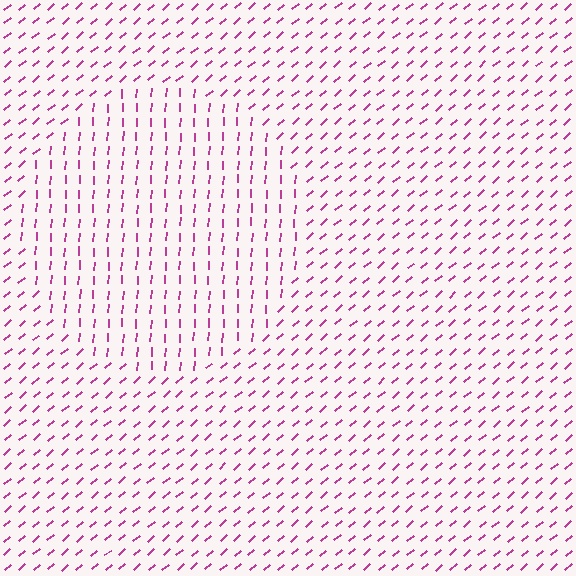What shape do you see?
I see a circle.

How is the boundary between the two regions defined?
The boundary is defined purely by a change in line orientation (approximately 45 degrees difference). All lines are the same color and thickness.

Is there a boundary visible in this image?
Yes, there is a texture boundary formed by a change in line orientation.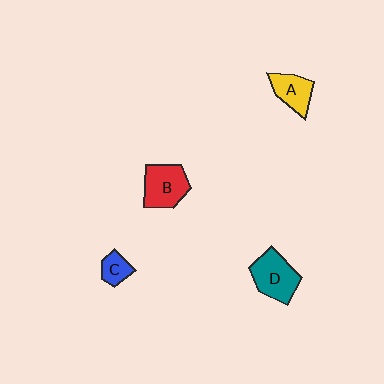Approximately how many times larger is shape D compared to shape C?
Approximately 2.3 times.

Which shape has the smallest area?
Shape C (blue).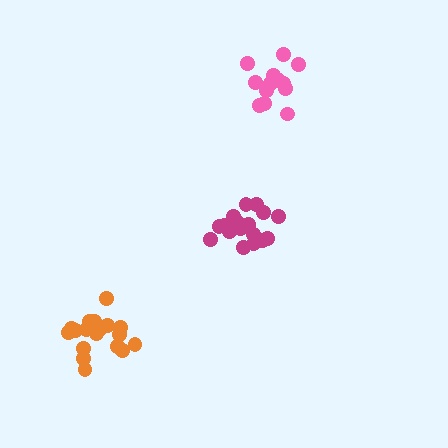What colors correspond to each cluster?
The clusters are colored: pink, magenta, orange.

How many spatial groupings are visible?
There are 3 spatial groupings.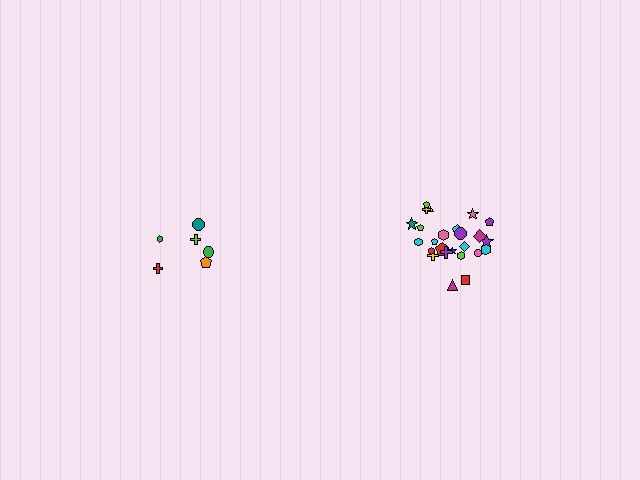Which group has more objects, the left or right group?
The right group.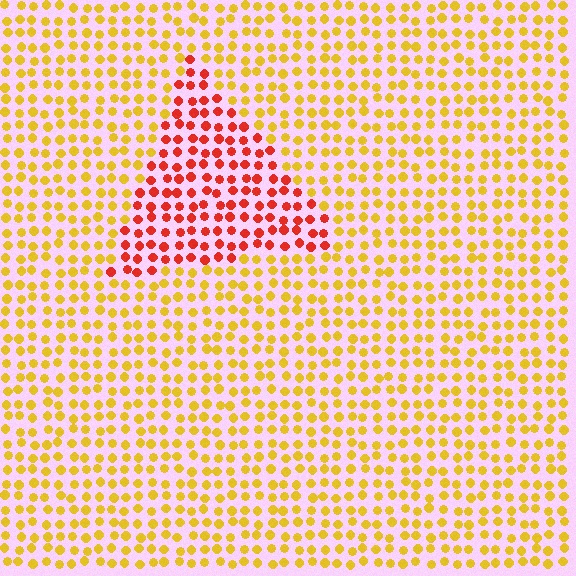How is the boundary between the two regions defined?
The boundary is defined purely by a slight shift in hue (about 47 degrees). Spacing, size, and orientation are identical on both sides.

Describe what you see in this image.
The image is filled with small yellow elements in a uniform arrangement. A triangle-shaped region is visible where the elements are tinted to a slightly different hue, forming a subtle color boundary.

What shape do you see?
I see a triangle.